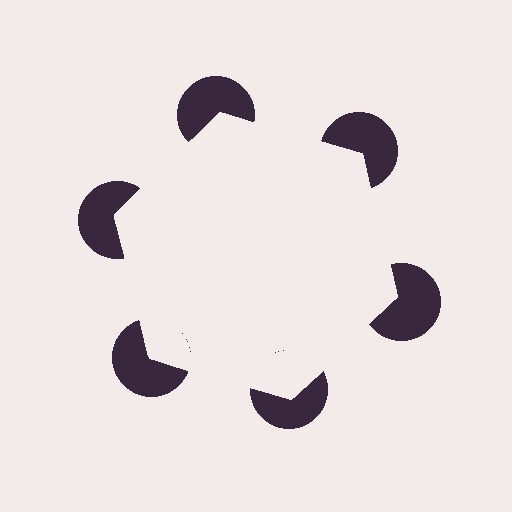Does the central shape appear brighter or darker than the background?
It typically appears slightly brighter than the background, even though no actual brightness change is drawn.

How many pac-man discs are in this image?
There are 6 — one at each vertex of the illusory hexagon.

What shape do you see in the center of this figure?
An illusory hexagon — its edges are inferred from the aligned wedge cuts in the pac-man discs, not physically drawn.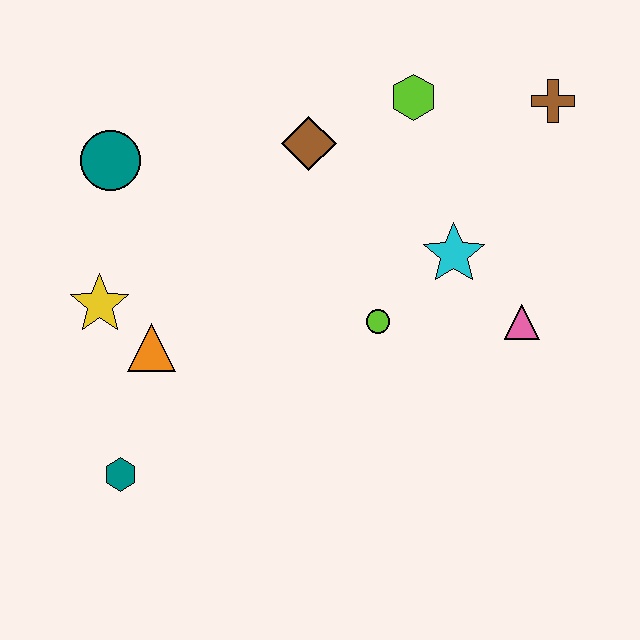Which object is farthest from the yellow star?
The brown cross is farthest from the yellow star.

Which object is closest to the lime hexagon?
The brown diamond is closest to the lime hexagon.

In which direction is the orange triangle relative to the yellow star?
The orange triangle is to the right of the yellow star.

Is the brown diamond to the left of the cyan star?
Yes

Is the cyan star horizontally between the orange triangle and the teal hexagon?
No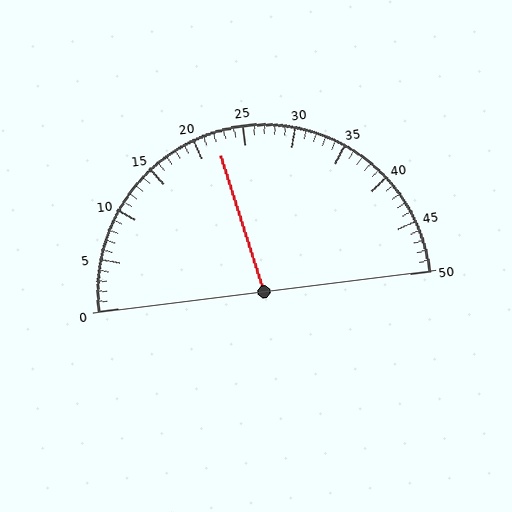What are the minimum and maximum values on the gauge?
The gauge ranges from 0 to 50.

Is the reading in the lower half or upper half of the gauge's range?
The reading is in the lower half of the range (0 to 50).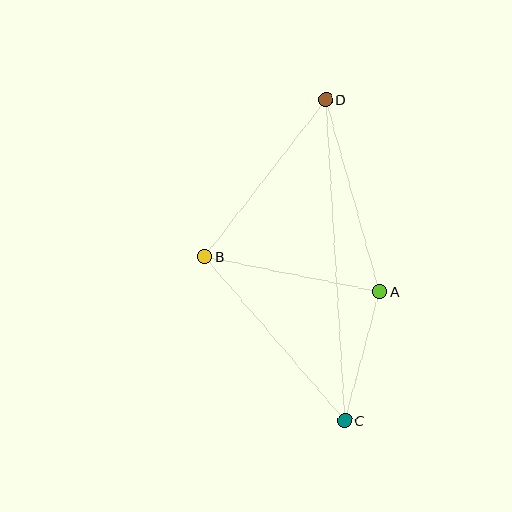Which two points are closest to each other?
Points A and C are closest to each other.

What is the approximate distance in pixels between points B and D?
The distance between B and D is approximately 198 pixels.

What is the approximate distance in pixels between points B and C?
The distance between B and C is approximately 216 pixels.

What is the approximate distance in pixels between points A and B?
The distance between A and B is approximately 179 pixels.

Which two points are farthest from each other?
Points C and D are farthest from each other.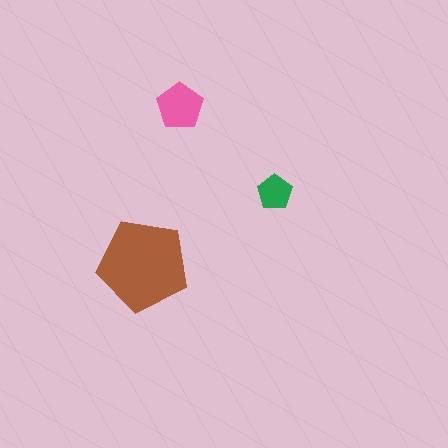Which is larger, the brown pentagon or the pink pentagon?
The brown one.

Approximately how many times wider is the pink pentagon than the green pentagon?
About 1.5 times wider.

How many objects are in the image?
There are 3 objects in the image.